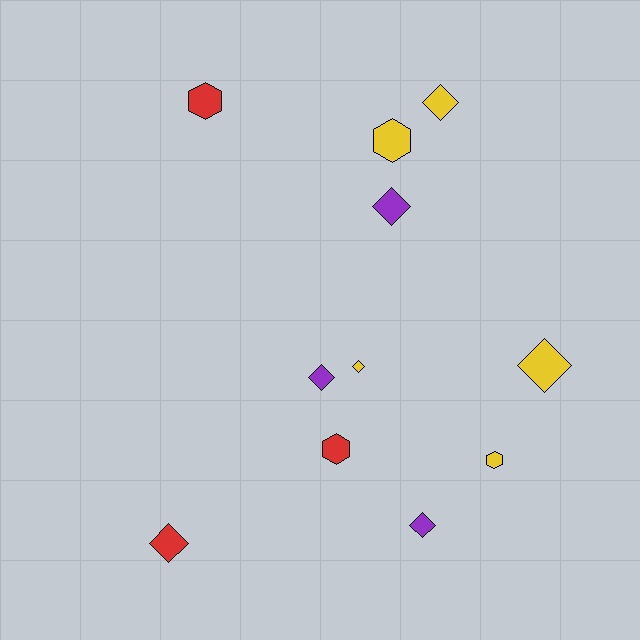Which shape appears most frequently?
Diamond, with 7 objects.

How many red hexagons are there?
There are 2 red hexagons.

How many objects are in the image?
There are 11 objects.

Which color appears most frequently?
Yellow, with 5 objects.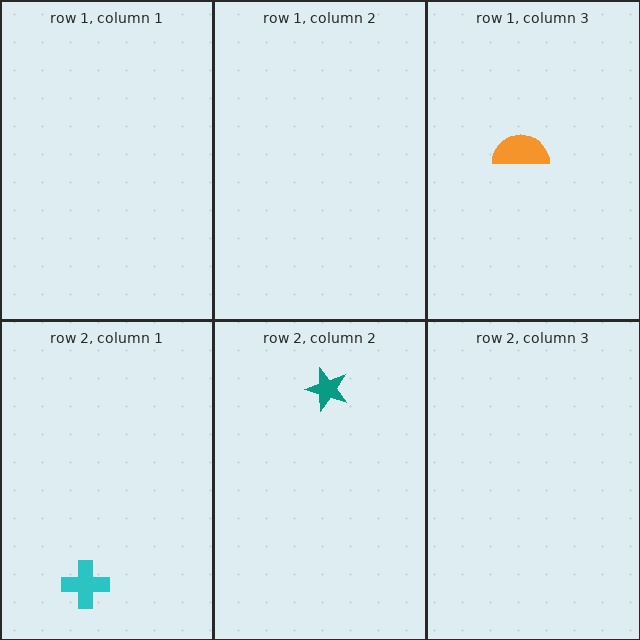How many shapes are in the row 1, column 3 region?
1.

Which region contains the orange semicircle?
The row 1, column 3 region.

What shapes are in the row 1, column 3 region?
The orange semicircle.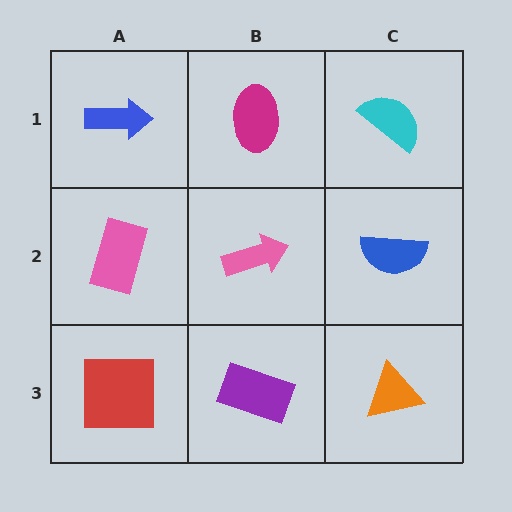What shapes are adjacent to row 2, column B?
A magenta ellipse (row 1, column B), a purple rectangle (row 3, column B), a pink rectangle (row 2, column A), a blue semicircle (row 2, column C).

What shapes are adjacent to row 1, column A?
A pink rectangle (row 2, column A), a magenta ellipse (row 1, column B).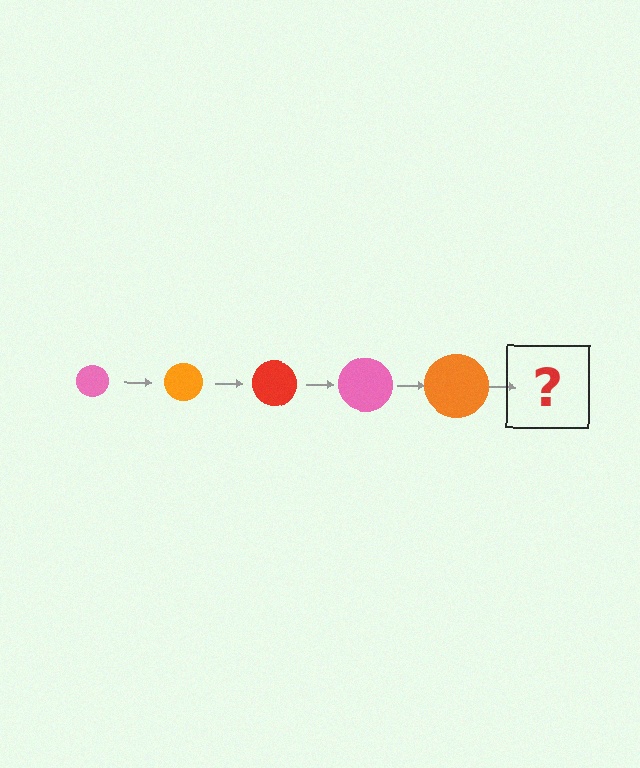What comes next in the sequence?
The next element should be a red circle, larger than the previous one.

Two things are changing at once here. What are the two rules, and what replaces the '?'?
The two rules are that the circle grows larger each step and the color cycles through pink, orange, and red. The '?' should be a red circle, larger than the previous one.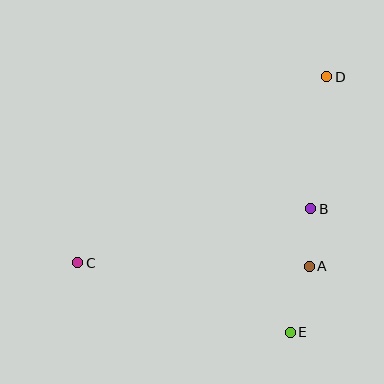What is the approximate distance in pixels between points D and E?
The distance between D and E is approximately 258 pixels.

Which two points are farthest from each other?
Points C and D are farthest from each other.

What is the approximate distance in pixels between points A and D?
The distance between A and D is approximately 190 pixels.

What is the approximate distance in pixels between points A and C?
The distance between A and C is approximately 232 pixels.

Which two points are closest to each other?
Points A and B are closest to each other.